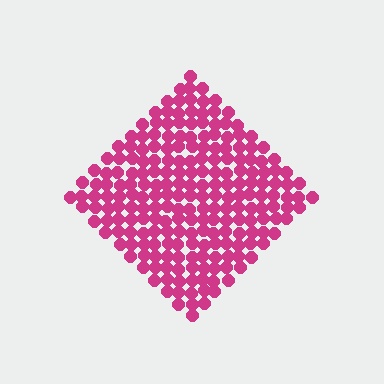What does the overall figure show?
The overall figure shows a diamond.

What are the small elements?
The small elements are circles.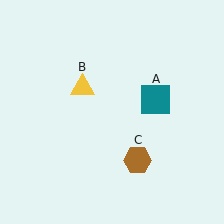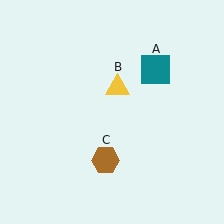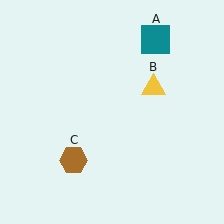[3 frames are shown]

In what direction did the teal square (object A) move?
The teal square (object A) moved up.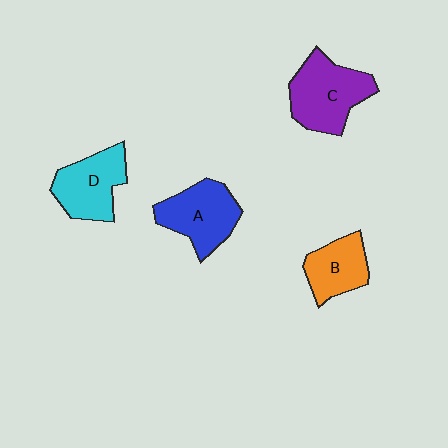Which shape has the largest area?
Shape C (purple).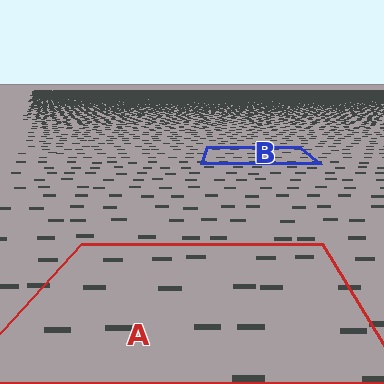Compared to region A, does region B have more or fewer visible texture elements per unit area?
Region B has more texture elements per unit area — they are packed more densely because it is farther away.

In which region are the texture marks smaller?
The texture marks are smaller in region B, because it is farther away.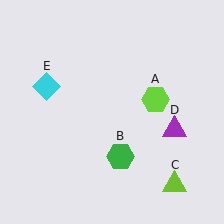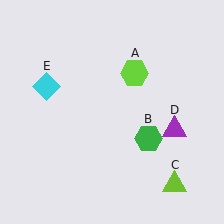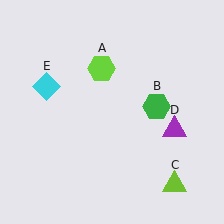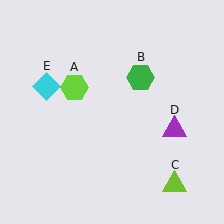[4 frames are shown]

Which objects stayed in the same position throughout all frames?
Lime triangle (object C) and purple triangle (object D) and cyan diamond (object E) remained stationary.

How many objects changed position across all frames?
2 objects changed position: lime hexagon (object A), green hexagon (object B).